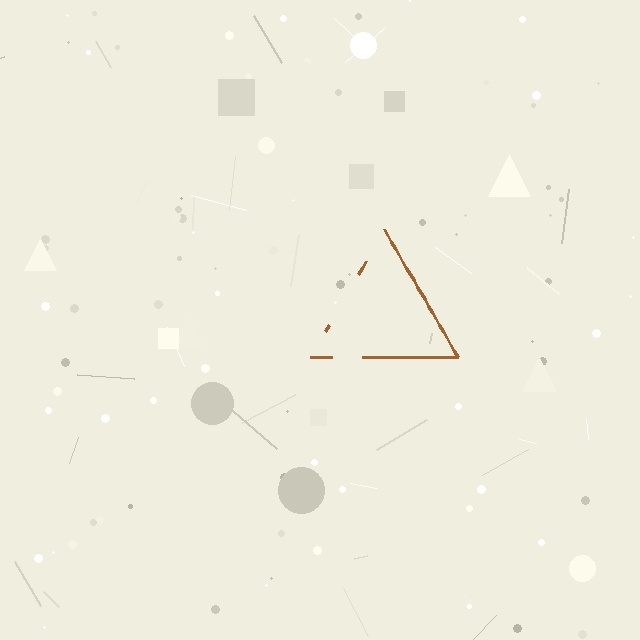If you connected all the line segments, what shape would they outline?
They would outline a triangle.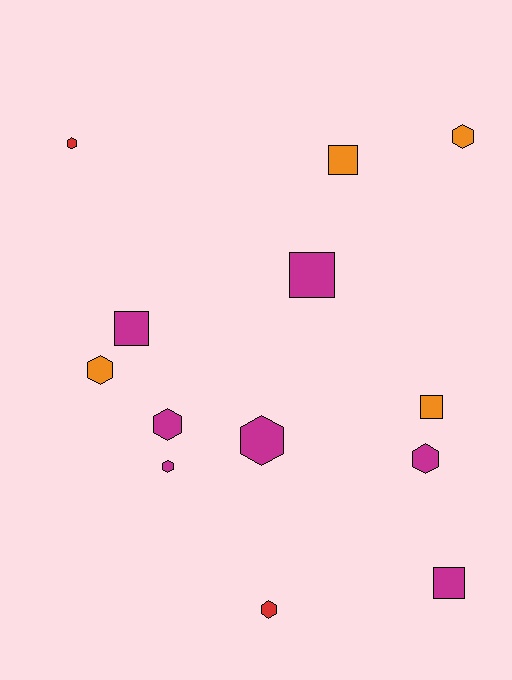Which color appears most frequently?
Magenta, with 7 objects.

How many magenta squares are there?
There are 3 magenta squares.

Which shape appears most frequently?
Hexagon, with 8 objects.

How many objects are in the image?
There are 13 objects.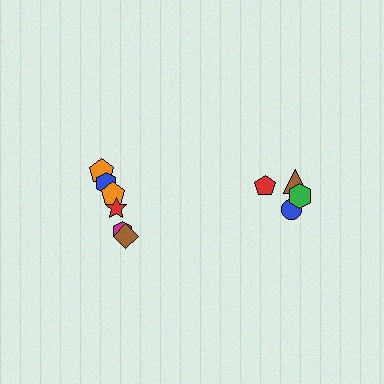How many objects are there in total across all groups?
There are 10 objects.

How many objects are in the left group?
There are 6 objects.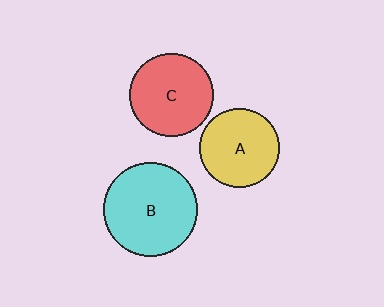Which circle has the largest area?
Circle B (cyan).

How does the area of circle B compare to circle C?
Approximately 1.3 times.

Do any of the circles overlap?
No, none of the circles overlap.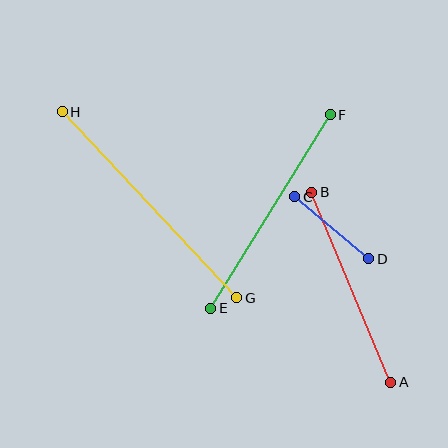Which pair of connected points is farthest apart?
Points G and H are farthest apart.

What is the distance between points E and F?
The distance is approximately 227 pixels.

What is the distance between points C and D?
The distance is approximately 97 pixels.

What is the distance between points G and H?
The distance is approximately 255 pixels.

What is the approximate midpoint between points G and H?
The midpoint is at approximately (149, 205) pixels.